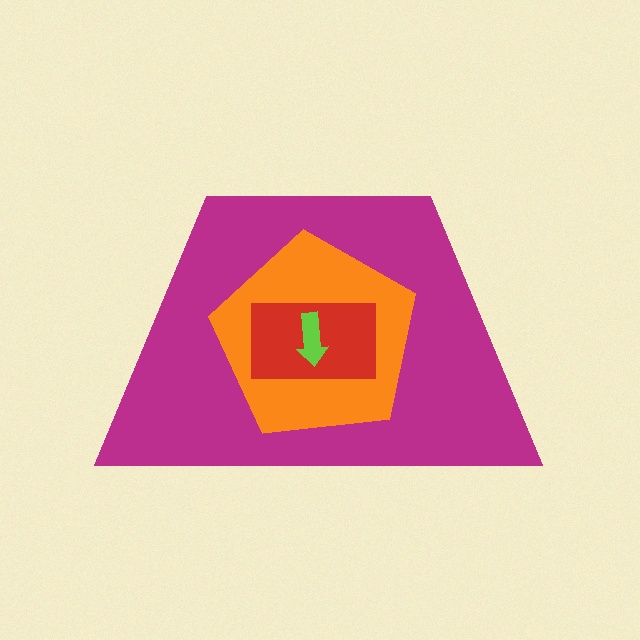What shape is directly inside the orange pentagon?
The red rectangle.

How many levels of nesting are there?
4.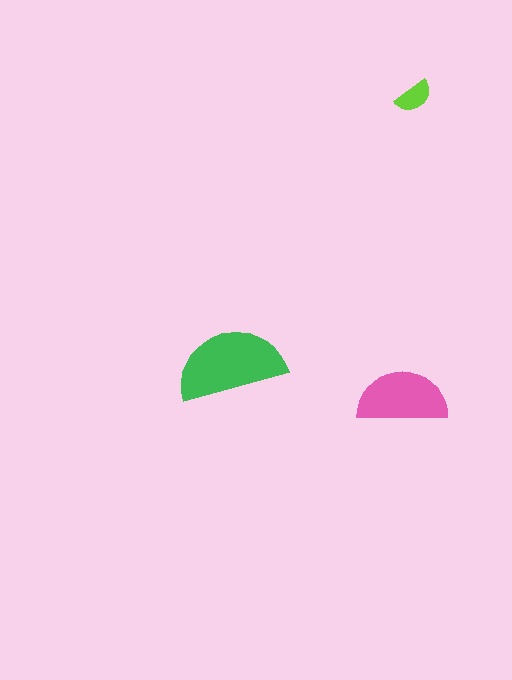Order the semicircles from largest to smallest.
the green one, the pink one, the lime one.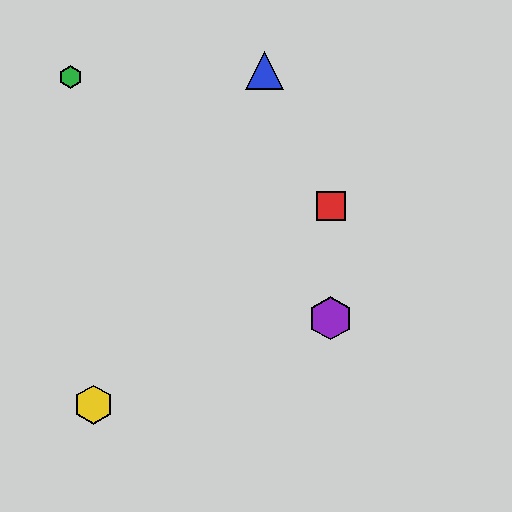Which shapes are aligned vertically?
The red square, the purple hexagon are aligned vertically.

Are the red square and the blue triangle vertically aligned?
No, the red square is at x≈331 and the blue triangle is at x≈265.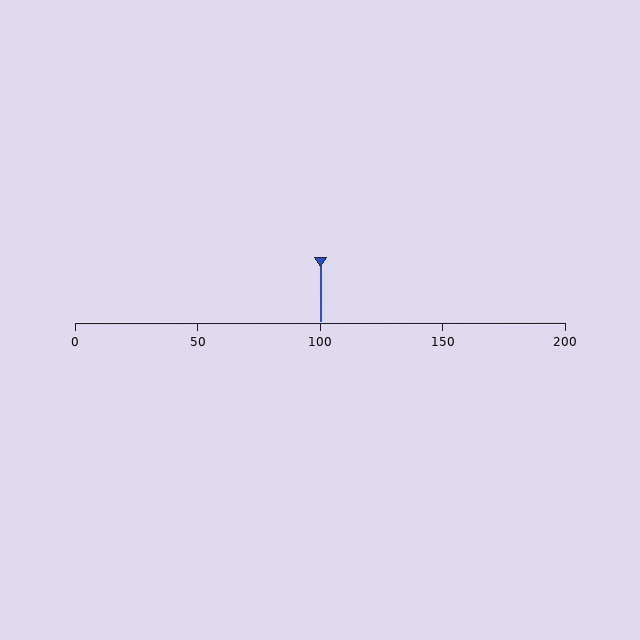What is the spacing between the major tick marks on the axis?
The major ticks are spaced 50 apart.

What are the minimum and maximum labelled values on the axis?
The axis runs from 0 to 200.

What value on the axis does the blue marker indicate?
The marker indicates approximately 100.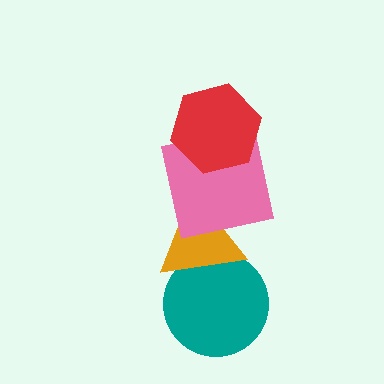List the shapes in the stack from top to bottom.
From top to bottom: the red hexagon, the pink square, the orange triangle, the teal circle.